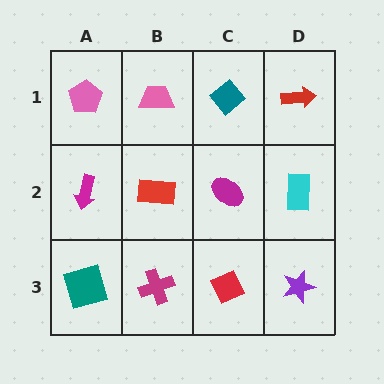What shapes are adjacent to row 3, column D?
A cyan rectangle (row 2, column D), a red diamond (row 3, column C).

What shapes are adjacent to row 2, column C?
A teal diamond (row 1, column C), a red diamond (row 3, column C), a red rectangle (row 2, column B), a cyan rectangle (row 2, column D).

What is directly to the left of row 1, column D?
A teal diamond.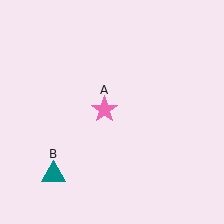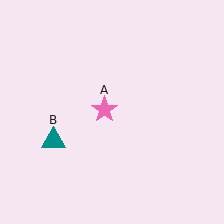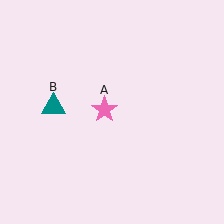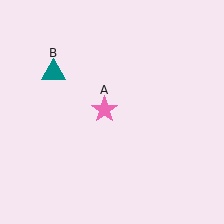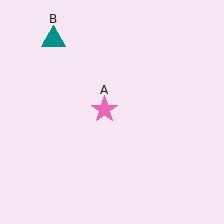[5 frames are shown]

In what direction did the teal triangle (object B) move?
The teal triangle (object B) moved up.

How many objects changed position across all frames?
1 object changed position: teal triangle (object B).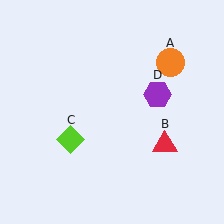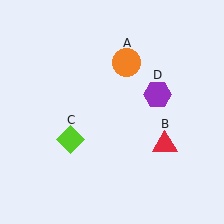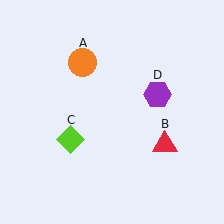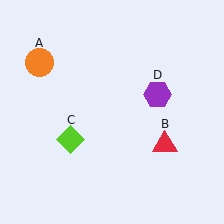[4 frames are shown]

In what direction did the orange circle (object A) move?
The orange circle (object A) moved left.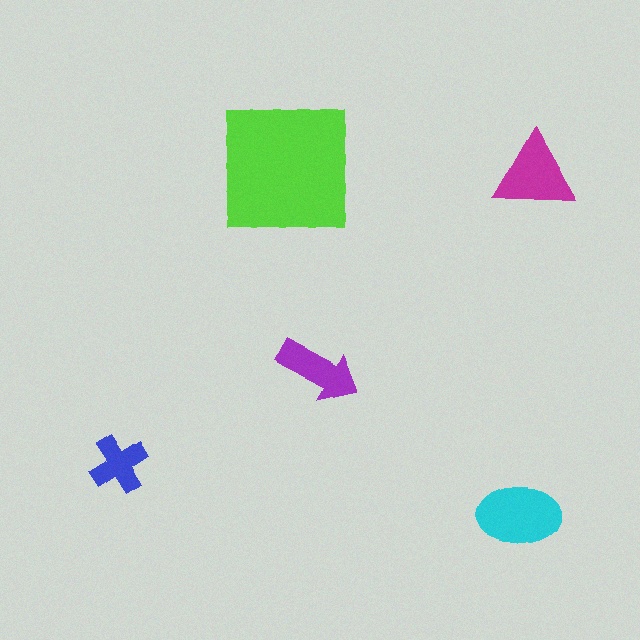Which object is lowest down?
The cyan ellipse is bottommost.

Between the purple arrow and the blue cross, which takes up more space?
The purple arrow.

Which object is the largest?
The lime square.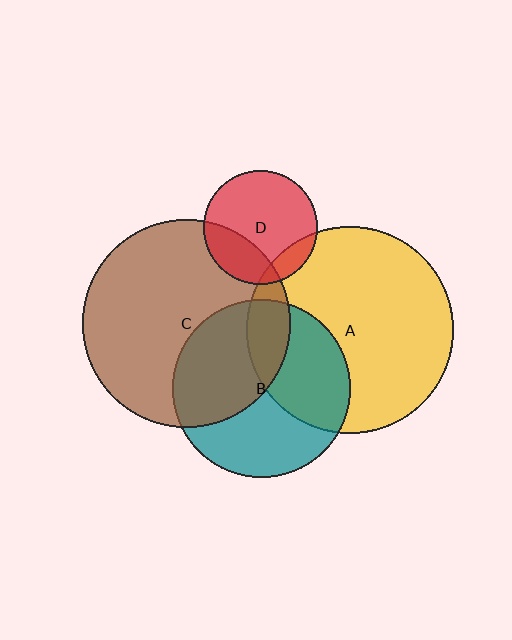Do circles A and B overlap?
Yes.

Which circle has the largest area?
Circle C (brown).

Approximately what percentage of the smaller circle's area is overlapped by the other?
Approximately 40%.